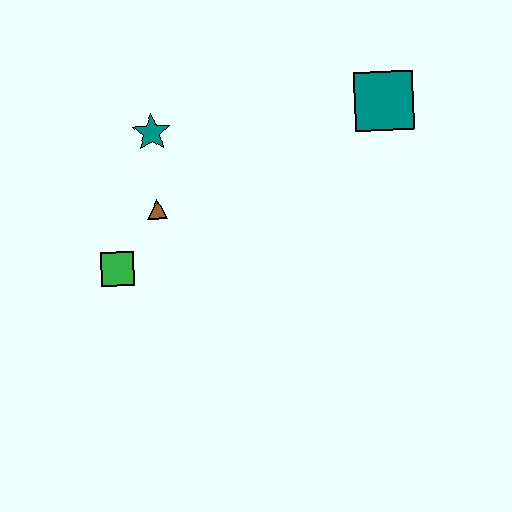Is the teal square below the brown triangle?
No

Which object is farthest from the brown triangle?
The teal square is farthest from the brown triangle.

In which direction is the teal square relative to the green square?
The teal square is to the right of the green square.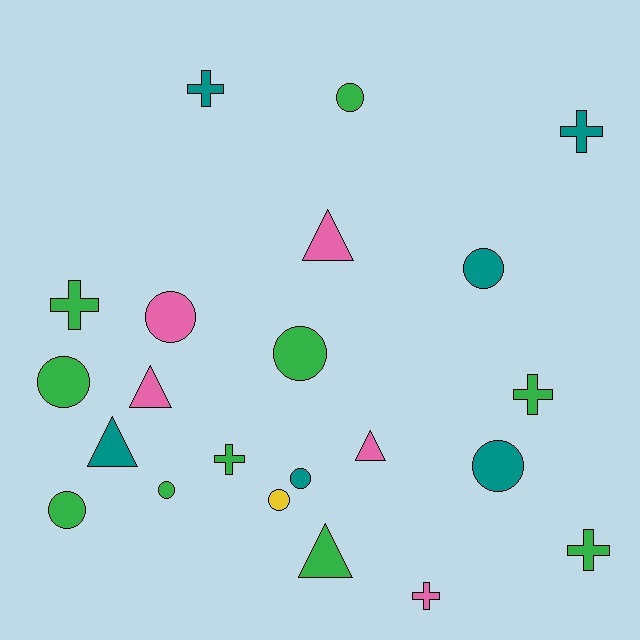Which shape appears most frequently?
Circle, with 10 objects.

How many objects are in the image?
There are 22 objects.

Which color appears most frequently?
Green, with 10 objects.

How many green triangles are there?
There is 1 green triangle.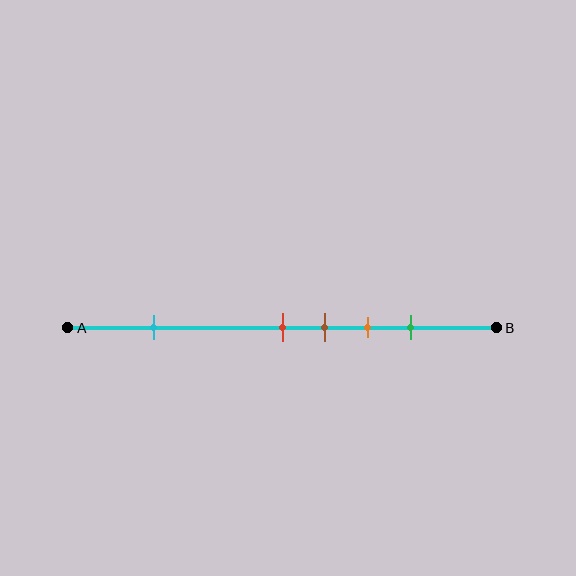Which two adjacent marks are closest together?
The red and brown marks are the closest adjacent pair.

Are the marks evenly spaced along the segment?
No, the marks are not evenly spaced.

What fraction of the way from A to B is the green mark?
The green mark is approximately 80% (0.8) of the way from A to B.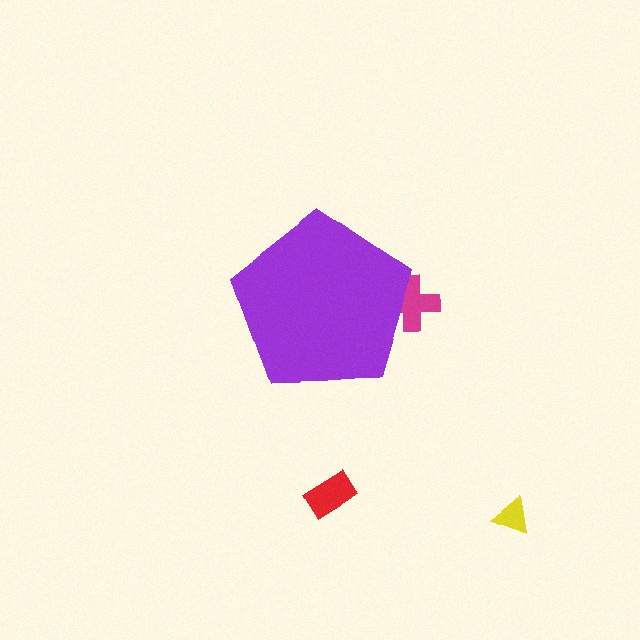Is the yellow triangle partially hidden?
No, the yellow triangle is fully visible.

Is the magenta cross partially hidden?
Yes, the magenta cross is partially hidden behind the purple pentagon.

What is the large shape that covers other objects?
A purple pentagon.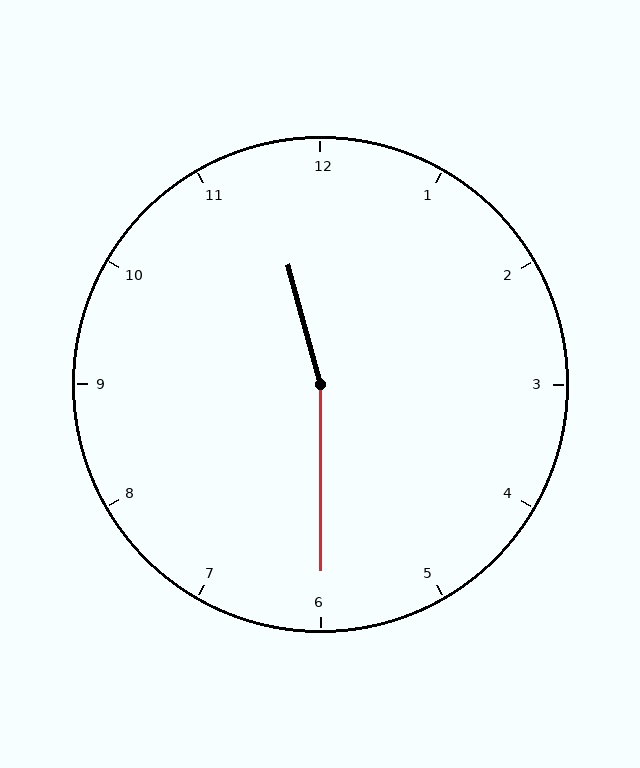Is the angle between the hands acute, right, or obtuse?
It is obtuse.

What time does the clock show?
11:30.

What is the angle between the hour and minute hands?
Approximately 165 degrees.